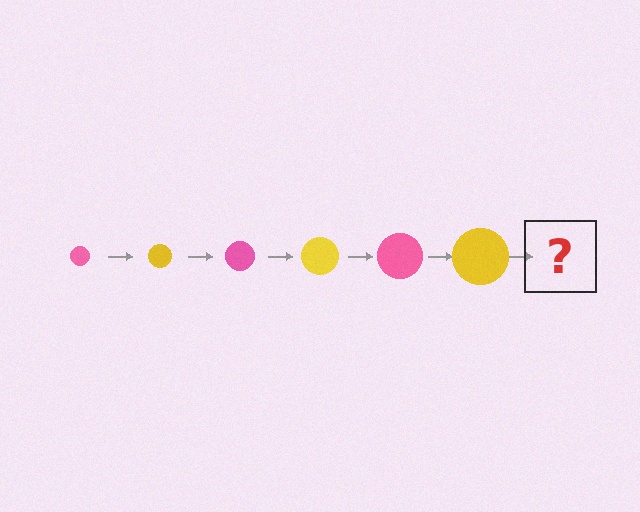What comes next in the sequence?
The next element should be a pink circle, larger than the previous one.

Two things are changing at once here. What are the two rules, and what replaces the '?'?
The two rules are that the circle grows larger each step and the color cycles through pink and yellow. The '?' should be a pink circle, larger than the previous one.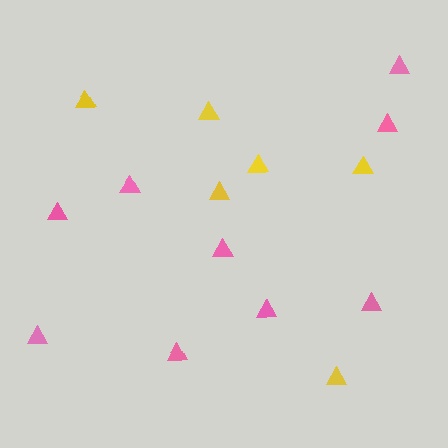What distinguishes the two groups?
There are 2 groups: one group of pink triangles (9) and one group of yellow triangles (6).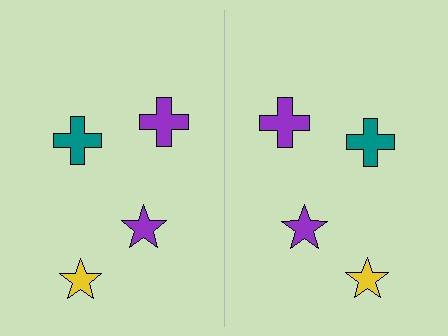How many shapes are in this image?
There are 8 shapes in this image.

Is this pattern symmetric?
Yes, this pattern has bilateral (reflection) symmetry.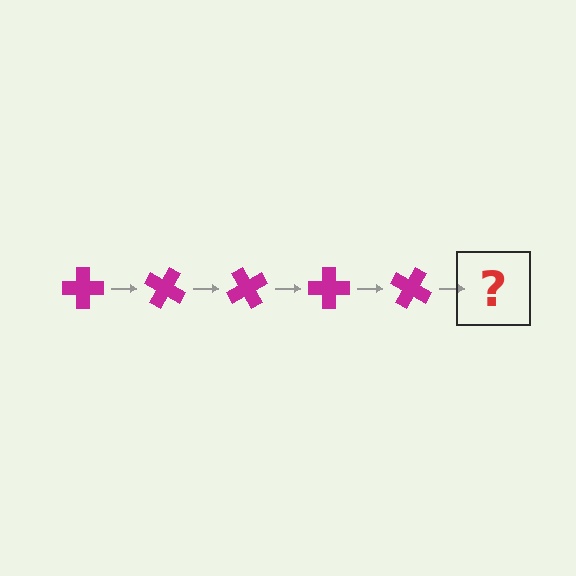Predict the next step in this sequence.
The next step is a magenta cross rotated 150 degrees.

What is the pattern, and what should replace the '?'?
The pattern is that the cross rotates 30 degrees each step. The '?' should be a magenta cross rotated 150 degrees.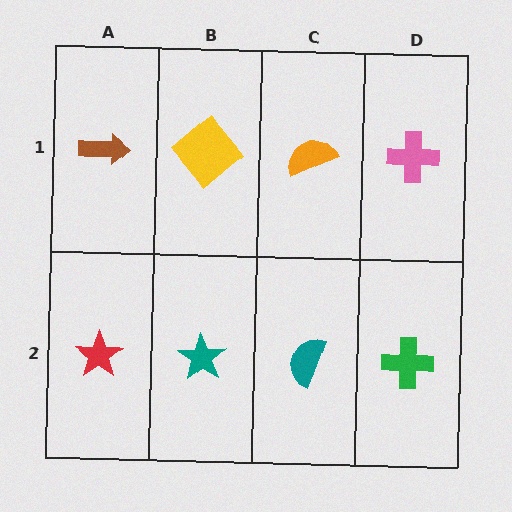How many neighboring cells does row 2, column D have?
2.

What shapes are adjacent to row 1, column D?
A green cross (row 2, column D), an orange semicircle (row 1, column C).